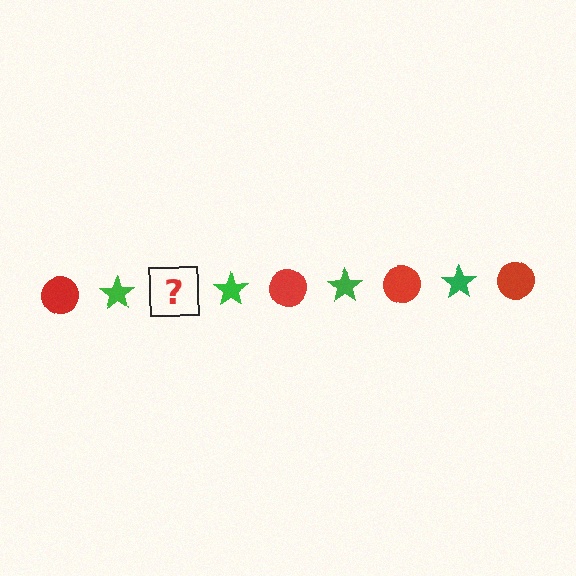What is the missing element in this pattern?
The missing element is a red circle.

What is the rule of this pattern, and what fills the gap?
The rule is that the pattern alternates between red circle and green star. The gap should be filled with a red circle.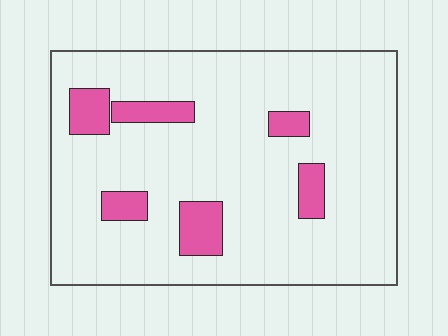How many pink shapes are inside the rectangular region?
6.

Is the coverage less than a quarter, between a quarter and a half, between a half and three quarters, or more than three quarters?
Less than a quarter.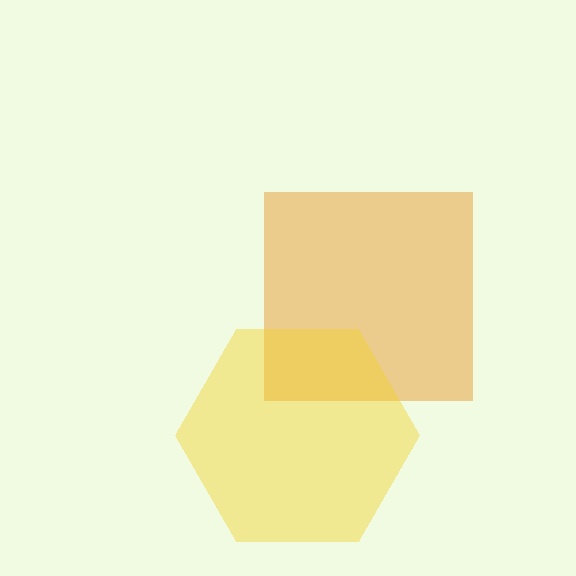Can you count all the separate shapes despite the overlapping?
Yes, there are 2 separate shapes.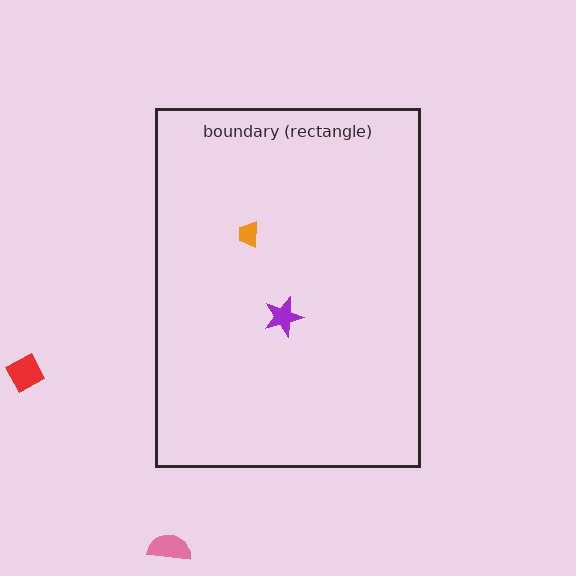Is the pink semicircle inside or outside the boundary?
Outside.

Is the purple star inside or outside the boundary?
Inside.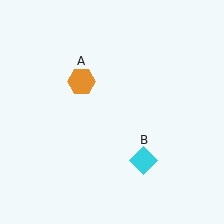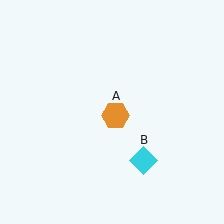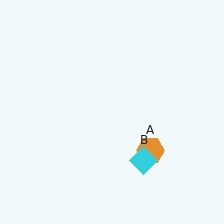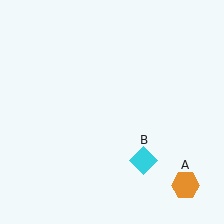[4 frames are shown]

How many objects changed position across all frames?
1 object changed position: orange hexagon (object A).